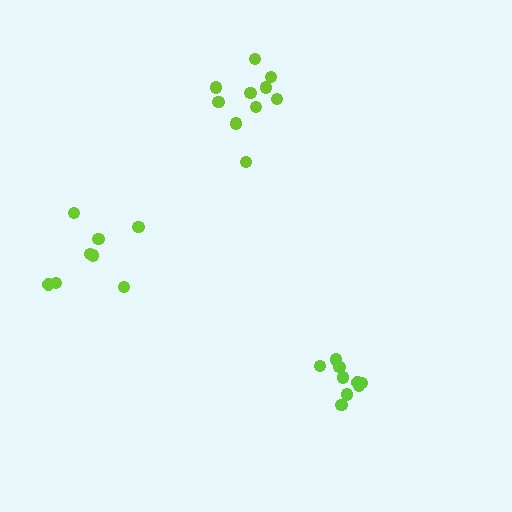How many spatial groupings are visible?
There are 3 spatial groupings.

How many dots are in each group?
Group 1: 10 dots, Group 2: 9 dots, Group 3: 8 dots (27 total).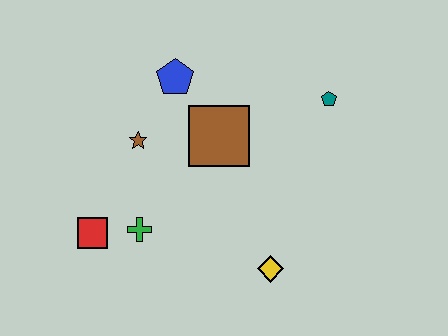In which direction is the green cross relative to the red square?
The green cross is to the right of the red square.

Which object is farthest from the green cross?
The teal pentagon is farthest from the green cross.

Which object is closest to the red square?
The green cross is closest to the red square.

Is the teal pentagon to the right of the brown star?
Yes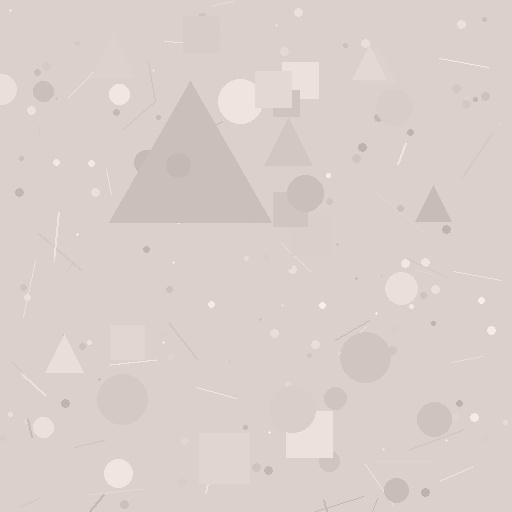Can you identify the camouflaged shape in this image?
The camouflaged shape is a triangle.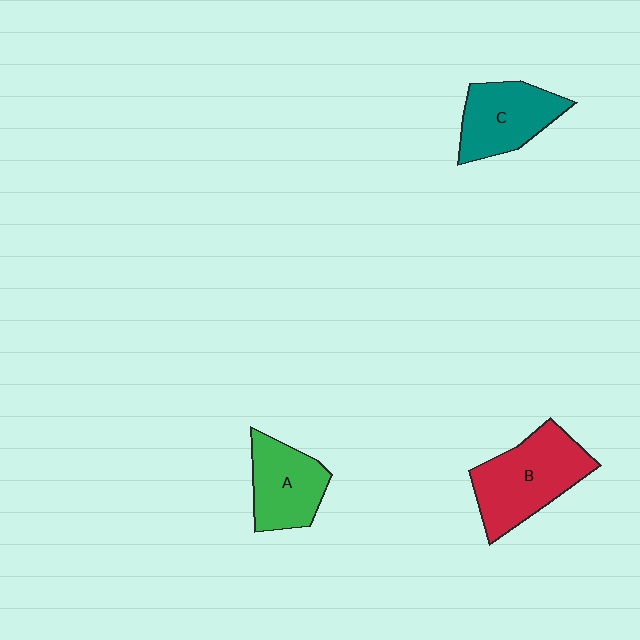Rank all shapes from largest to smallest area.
From largest to smallest: B (red), C (teal), A (green).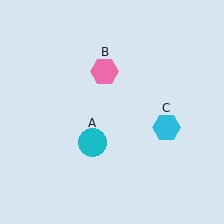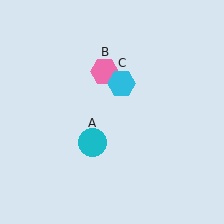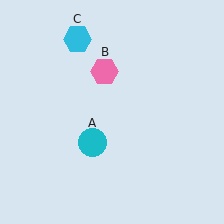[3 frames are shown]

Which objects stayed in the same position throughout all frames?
Cyan circle (object A) and pink hexagon (object B) remained stationary.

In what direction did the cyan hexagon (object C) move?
The cyan hexagon (object C) moved up and to the left.